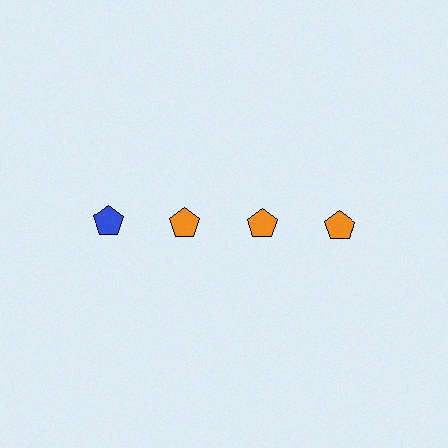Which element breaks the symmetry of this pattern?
The blue pentagon in the top row, leftmost column breaks the symmetry. All other shapes are orange pentagons.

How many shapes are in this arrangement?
There are 4 shapes arranged in a grid pattern.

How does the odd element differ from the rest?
It has a different color: blue instead of orange.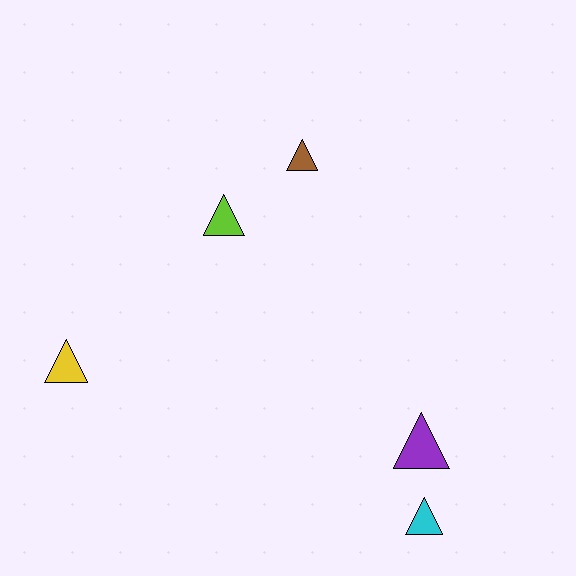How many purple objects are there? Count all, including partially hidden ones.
There is 1 purple object.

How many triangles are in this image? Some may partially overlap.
There are 5 triangles.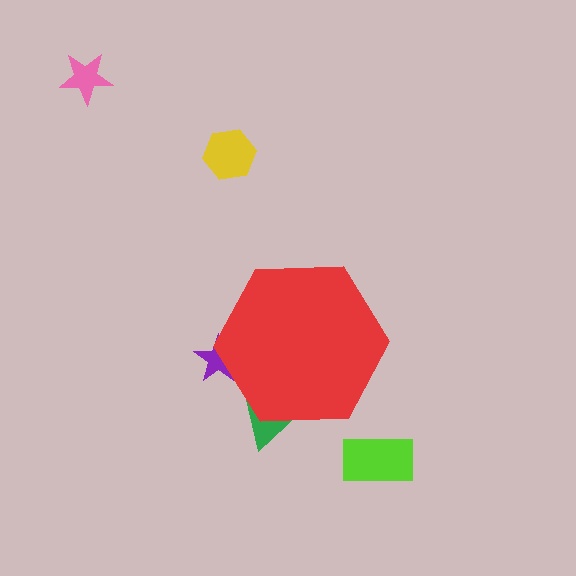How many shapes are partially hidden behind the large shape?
2 shapes are partially hidden.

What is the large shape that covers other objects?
A red hexagon.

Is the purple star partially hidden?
Yes, the purple star is partially hidden behind the red hexagon.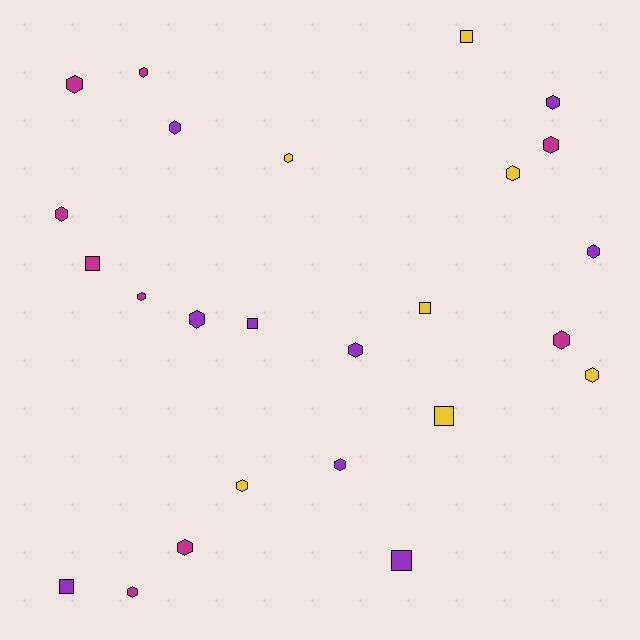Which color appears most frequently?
Magenta, with 9 objects.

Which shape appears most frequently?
Hexagon, with 18 objects.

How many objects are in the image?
There are 25 objects.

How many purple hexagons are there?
There are 6 purple hexagons.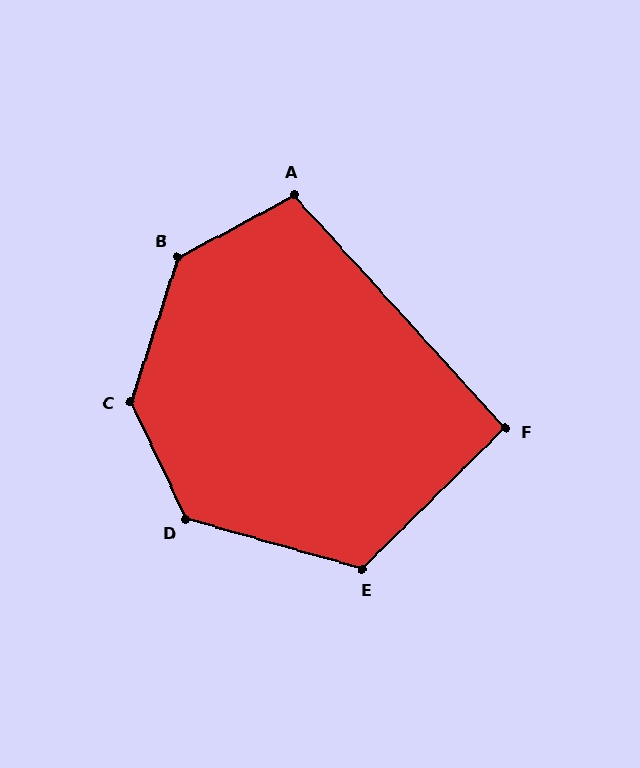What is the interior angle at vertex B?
Approximately 136 degrees (obtuse).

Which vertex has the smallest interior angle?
F, at approximately 92 degrees.